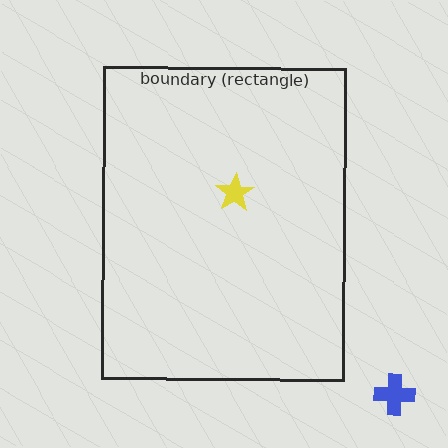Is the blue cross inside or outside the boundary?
Outside.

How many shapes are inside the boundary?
1 inside, 1 outside.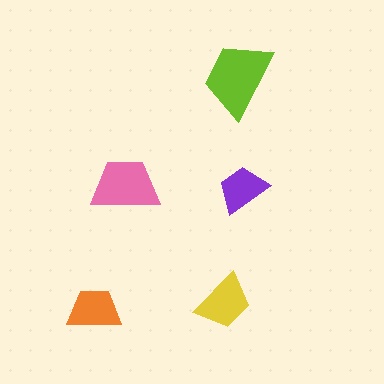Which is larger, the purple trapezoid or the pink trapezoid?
The pink one.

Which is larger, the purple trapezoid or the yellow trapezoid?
The yellow one.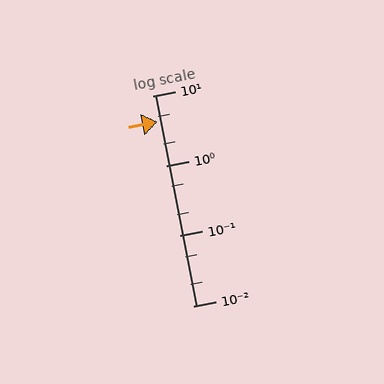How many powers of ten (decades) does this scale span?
The scale spans 3 decades, from 0.01 to 10.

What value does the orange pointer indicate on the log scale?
The pointer indicates approximately 4.3.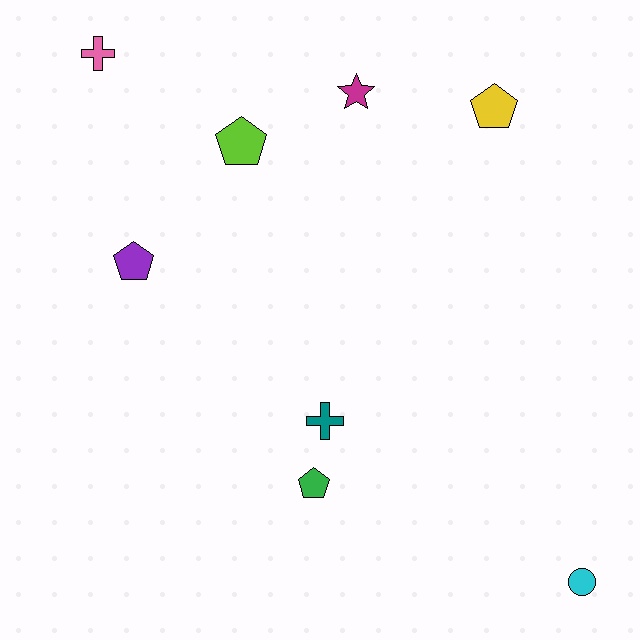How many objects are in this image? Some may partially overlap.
There are 8 objects.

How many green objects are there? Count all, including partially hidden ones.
There is 1 green object.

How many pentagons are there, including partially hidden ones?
There are 4 pentagons.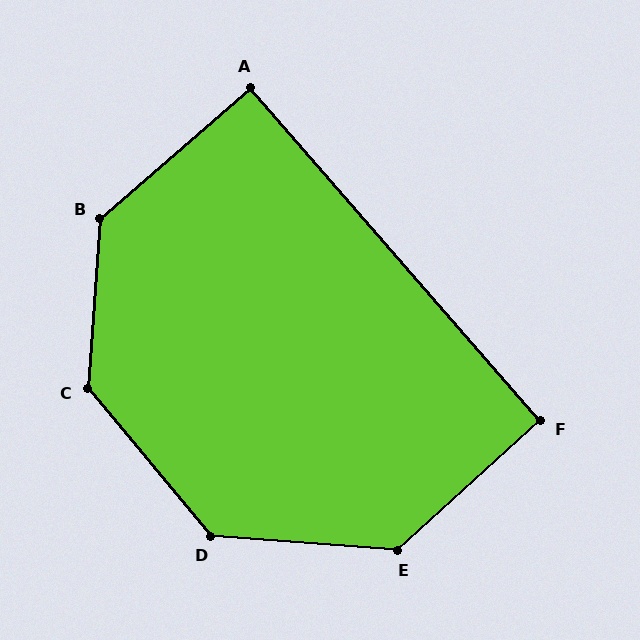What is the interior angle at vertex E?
Approximately 134 degrees (obtuse).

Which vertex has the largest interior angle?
C, at approximately 136 degrees.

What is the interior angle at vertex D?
Approximately 134 degrees (obtuse).